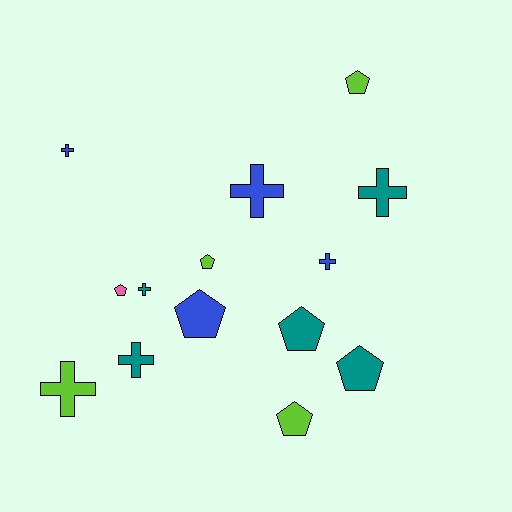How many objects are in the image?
There are 14 objects.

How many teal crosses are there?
There are 3 teal crosses.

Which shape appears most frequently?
Pentagon, with 7 objects.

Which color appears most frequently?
Teal, with 5 objects.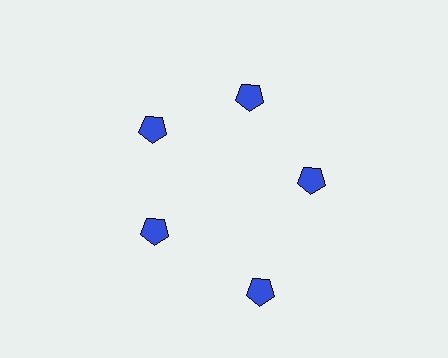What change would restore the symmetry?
The symmetry would be restored by moving it inward, back onto the ring so that all 5 pentagons sit at equal angles and equal distance from the center.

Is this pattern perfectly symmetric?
No. The 5 blue pentagons are arranged in a ring, but one element near the 5 o'clock position is pushed outward from the center, breaking the 5-fold rotational symmetry.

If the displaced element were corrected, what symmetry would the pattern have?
It would have 5-fold rotational symmetry — the pattern would map onto itself every 72 degrees.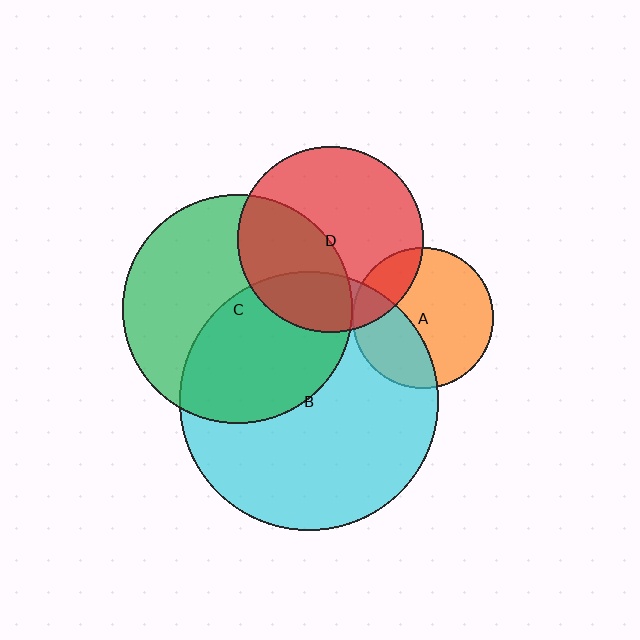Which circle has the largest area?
Circle B (cyan).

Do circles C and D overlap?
Yes.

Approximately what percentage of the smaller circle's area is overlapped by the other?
Approximately 40%.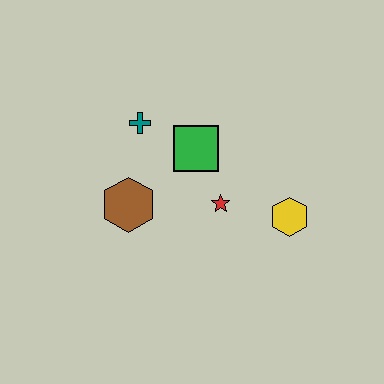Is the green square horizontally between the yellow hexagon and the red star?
No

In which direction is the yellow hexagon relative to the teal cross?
The yellow hexagon is to the right of the teal cross.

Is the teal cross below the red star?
No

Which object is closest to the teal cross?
The green square is closest to the teal cross.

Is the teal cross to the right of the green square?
No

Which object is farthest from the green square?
The yellow hexagon is farthest from the green square.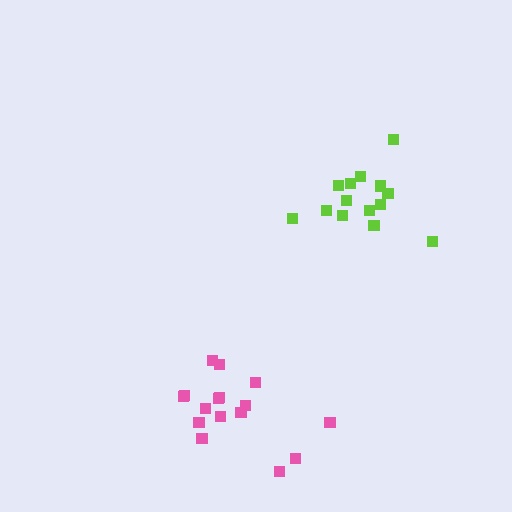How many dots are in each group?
Group 1: 14 dots, Group 2: 16 dots (30 total).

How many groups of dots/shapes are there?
There are 2 groups.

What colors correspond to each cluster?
The clusters are colored: lime, pink.